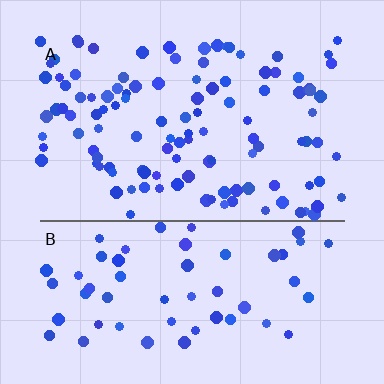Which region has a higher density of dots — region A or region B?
A (the top).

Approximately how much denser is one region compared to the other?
Approximately 1.9× — region A over region B.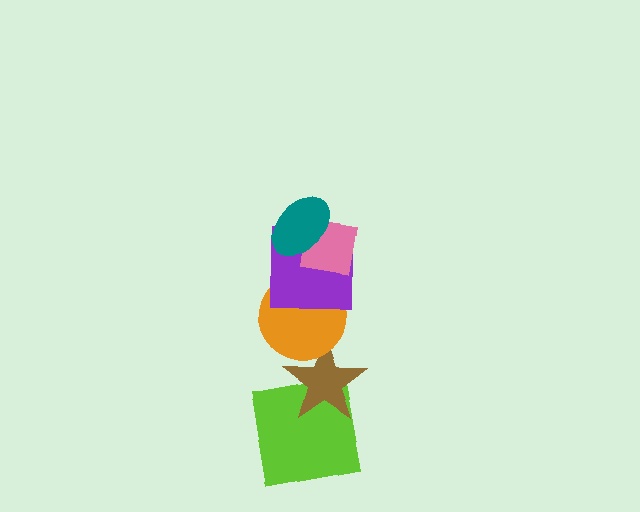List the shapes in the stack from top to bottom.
From top to bottom: the teal ellipse, the pink square, the purple square, the orange circle, the brown star, the lime square.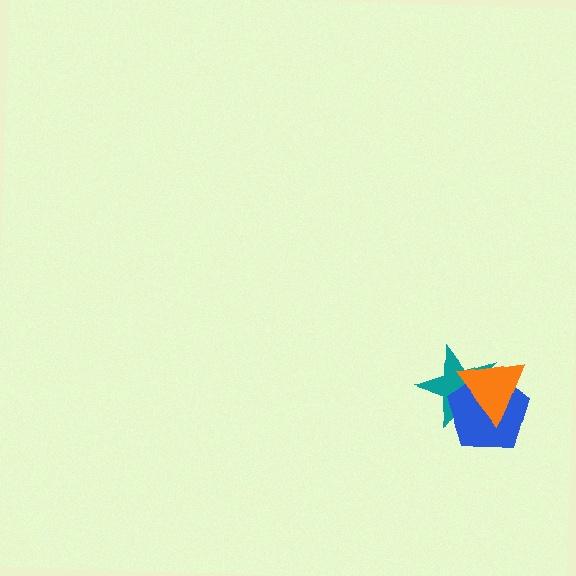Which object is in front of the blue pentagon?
The orange triangle is in front of the blue pentagon.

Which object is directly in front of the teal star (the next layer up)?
The blue pentagon is directly in front of the teal star.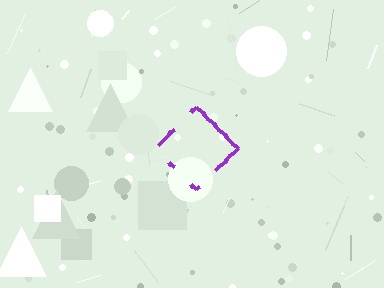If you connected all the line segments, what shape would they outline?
They would outline a diamond.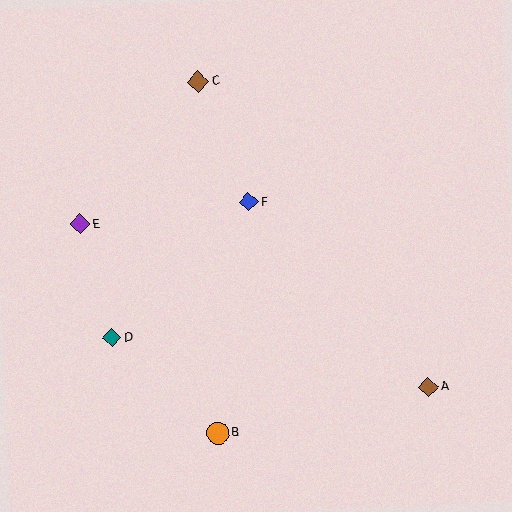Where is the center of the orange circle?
The center of the orange circle is at (218, 433).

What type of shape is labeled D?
Shape D is a teal diamond.